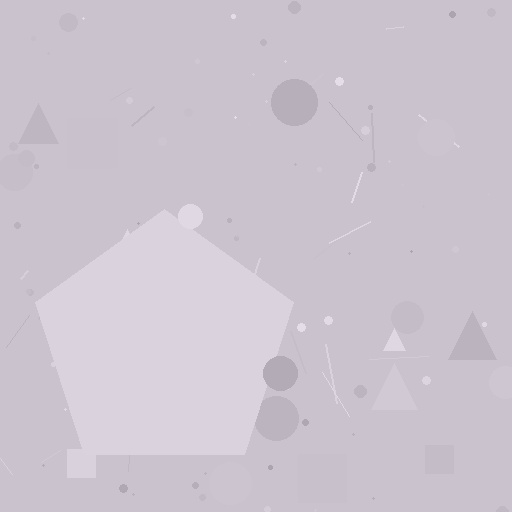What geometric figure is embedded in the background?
A pentagon is embedded in the background.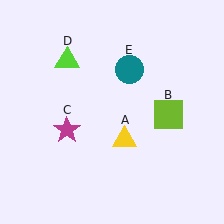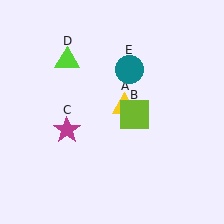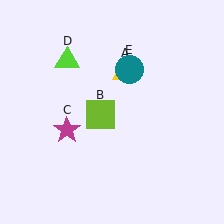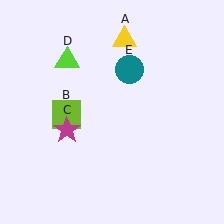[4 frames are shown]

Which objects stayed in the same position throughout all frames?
Magenta star (object C) and lime triangle (object D) and teal circle (object E) remained stationary.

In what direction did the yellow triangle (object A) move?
The yellow triangle (object A) moved up.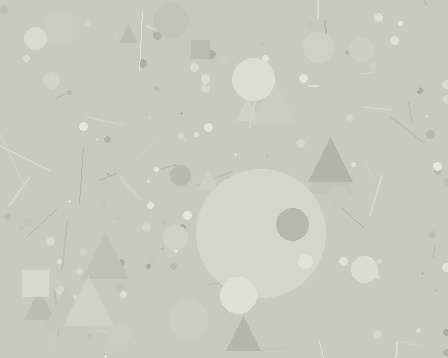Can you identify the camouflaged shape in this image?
The camouflaged shape is a circle.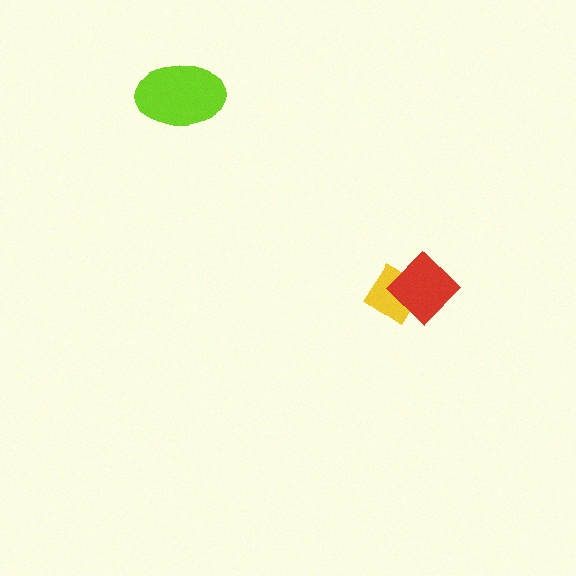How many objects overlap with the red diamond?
1 object overlaps with the red diamond.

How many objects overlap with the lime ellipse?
0 objects overlap with the lime ellipse.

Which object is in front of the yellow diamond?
The red diamond is in front of the yellow diamond.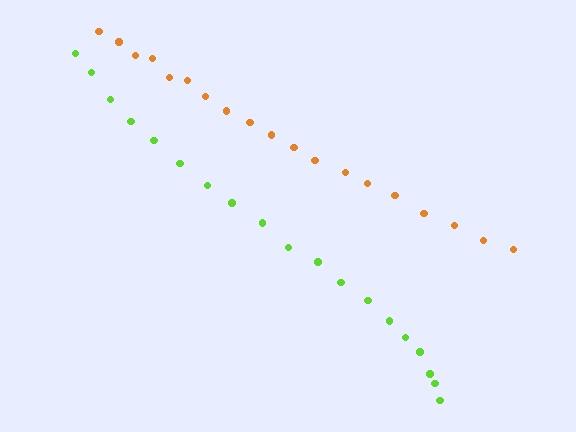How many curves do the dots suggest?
There are 2 distinct paths.